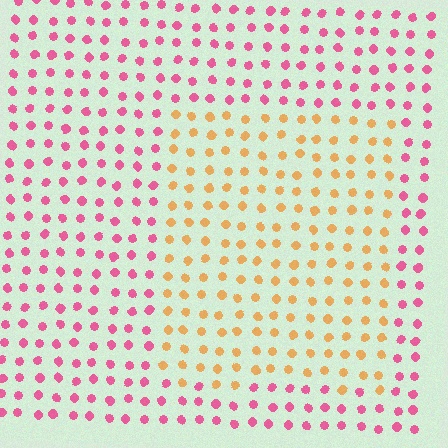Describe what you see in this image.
The image is filled with small pink elements in a uniform arrangement. A rectangle-shaped region is visible where the elements are tinted to a slightly different hue, forming a subtle color boundary.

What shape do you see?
I see a rectangle.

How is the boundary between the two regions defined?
The boundary is defined purely by a slight shift in hue (about 61 degrees). Spacing, size, and orientation are identical on both sides.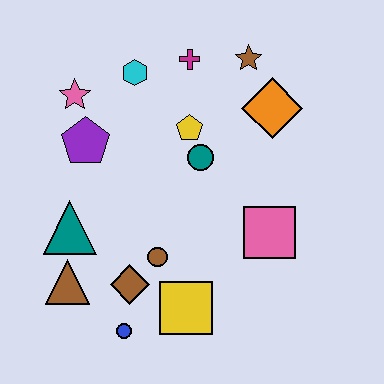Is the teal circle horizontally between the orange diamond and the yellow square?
Yes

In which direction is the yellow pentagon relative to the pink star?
The yellow pentagon is to the right of the pink star.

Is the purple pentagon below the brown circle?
No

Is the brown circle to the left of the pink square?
Yes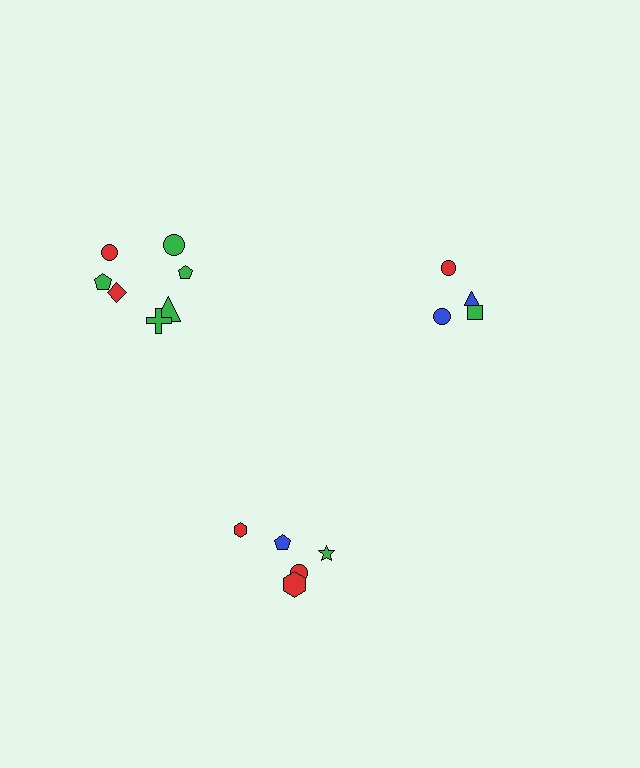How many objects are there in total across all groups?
There are 16 objects.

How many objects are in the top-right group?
There are 4 objects.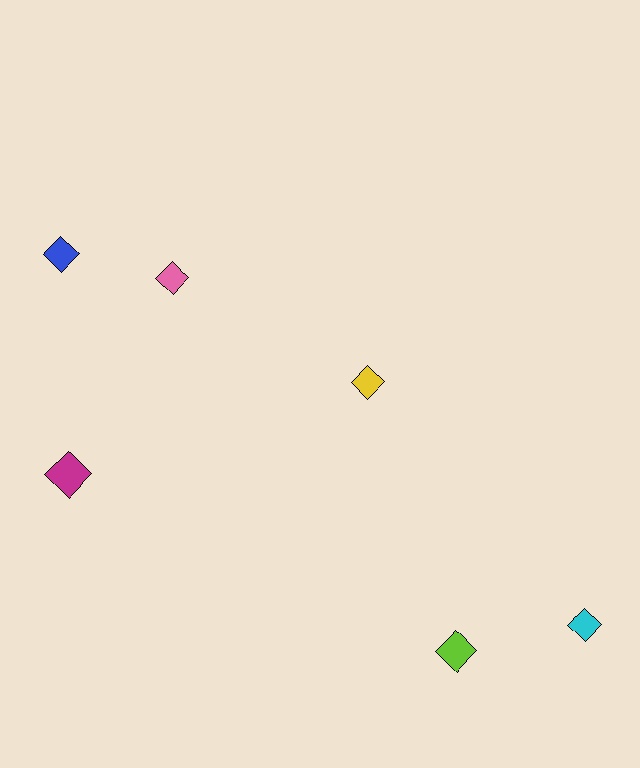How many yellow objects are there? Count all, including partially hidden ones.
There is 1 yellow object.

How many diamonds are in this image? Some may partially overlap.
There are 6 diamonds.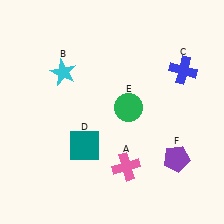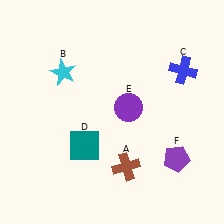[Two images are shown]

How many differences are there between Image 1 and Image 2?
There are 2 differences between the two images.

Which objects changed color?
A changed from pink to brown. E changed from green to purple.